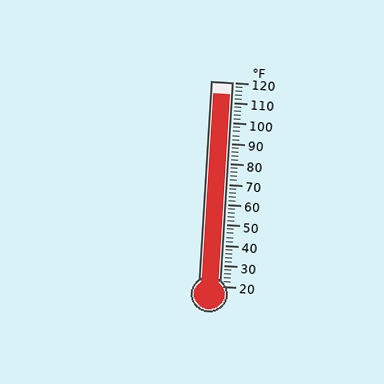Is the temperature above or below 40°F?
The temperature is above 40°F.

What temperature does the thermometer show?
The thermometer shows approximately 114°F.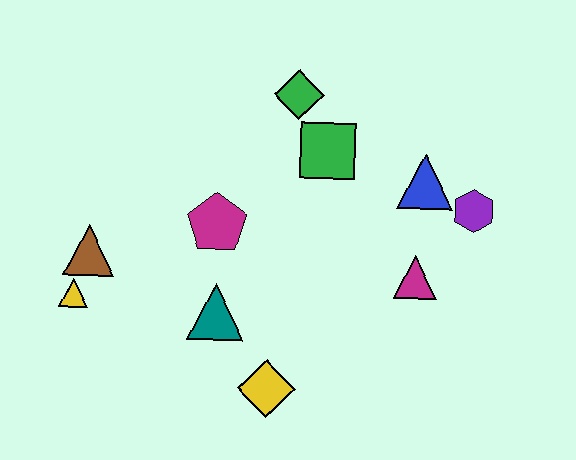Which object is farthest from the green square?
The yellow triangle is farthest from the green square.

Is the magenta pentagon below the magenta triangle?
No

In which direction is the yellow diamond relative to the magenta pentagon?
The yellow diamond is below the magenta pentagon.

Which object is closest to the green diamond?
The green square is closest to the green diamond.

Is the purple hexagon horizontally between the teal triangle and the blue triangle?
No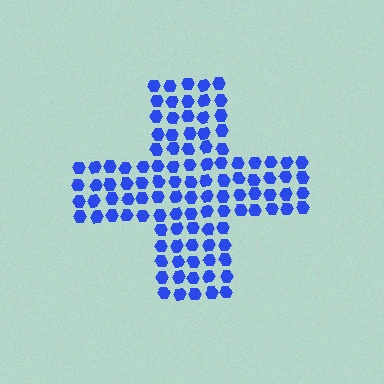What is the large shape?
The large shape is a cross.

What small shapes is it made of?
It is made of small hexagons.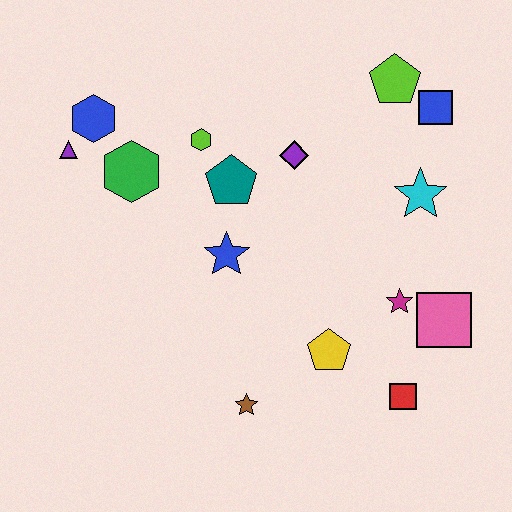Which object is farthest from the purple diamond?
The red square is farthest from the purple diamond.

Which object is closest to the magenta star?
The pink square is closest to the magenta star.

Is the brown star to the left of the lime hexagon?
No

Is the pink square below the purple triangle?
Yes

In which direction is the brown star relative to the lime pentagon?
The brown star is below the lime pentagon.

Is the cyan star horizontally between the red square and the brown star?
No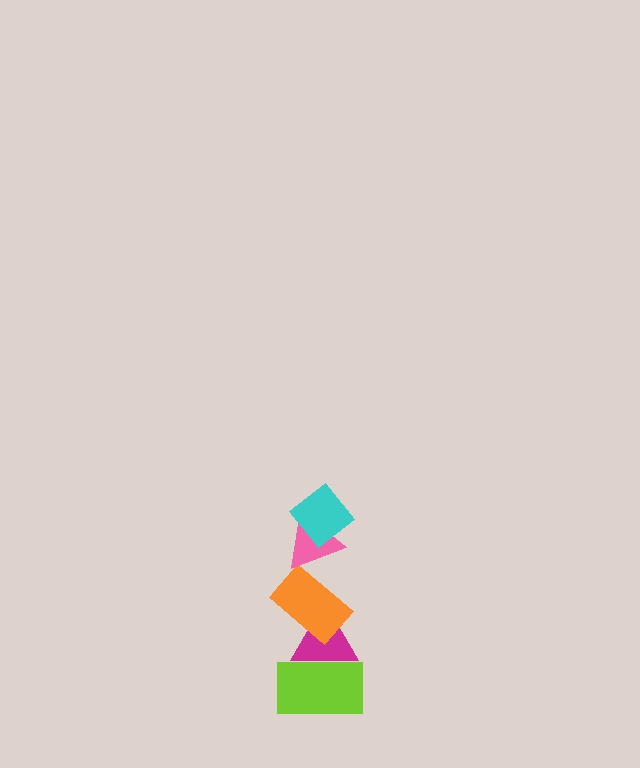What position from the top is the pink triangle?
The pink triangle is 2nd from the top.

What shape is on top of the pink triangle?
The cyan diamond is on top of the pink triangle.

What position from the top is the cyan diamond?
The cyan diamond is 1st from the top.